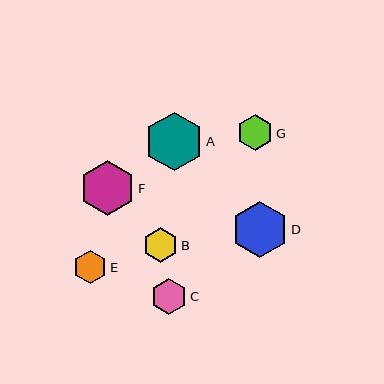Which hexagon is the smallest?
Hexagon E is the smallest with a size of approximately 33 pixels.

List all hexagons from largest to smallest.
From largest to smallest: A, D, F, C, G, B, E.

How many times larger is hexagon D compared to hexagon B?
Hexagon D is approximately 1.6 times the size of hexagon B.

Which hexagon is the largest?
Hexagon A is the largest with a size of approximately 58 pixels.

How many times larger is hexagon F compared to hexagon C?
Hexagon F is approximately 1.5 times the size of hexagon C.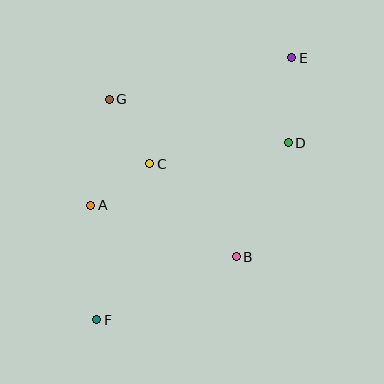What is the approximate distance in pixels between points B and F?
The distance between B and F is approximately 153 pixels.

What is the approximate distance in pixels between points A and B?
The distance between A and B is approximately 154 pixels.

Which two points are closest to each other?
Points A and C are closest to each other.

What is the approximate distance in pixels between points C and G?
The distance between C and G is approximately 76 pixels.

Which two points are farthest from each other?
Points E and F are farthest from each other.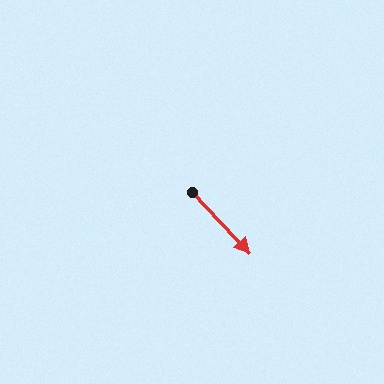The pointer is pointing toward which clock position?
Roughly 5 o'clock.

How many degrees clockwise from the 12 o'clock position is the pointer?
Approximately 137 degrees.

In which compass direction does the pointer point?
Southeast.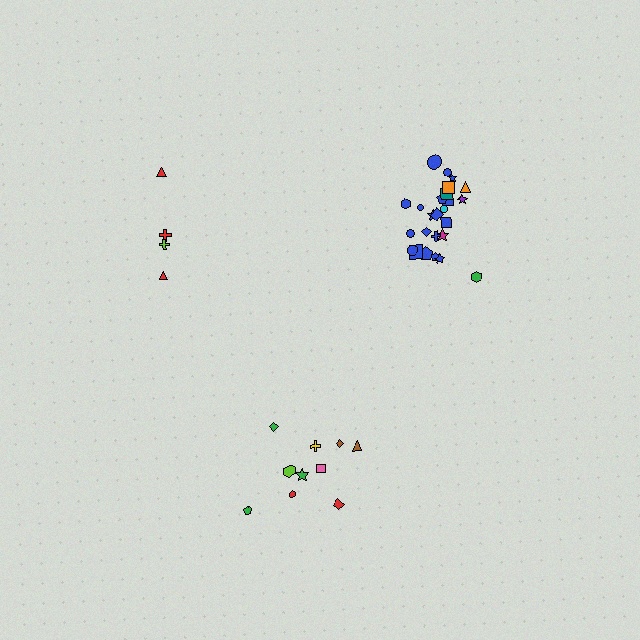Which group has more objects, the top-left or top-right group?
The top-right group.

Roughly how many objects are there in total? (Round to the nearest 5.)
Roughly 40 objects in total.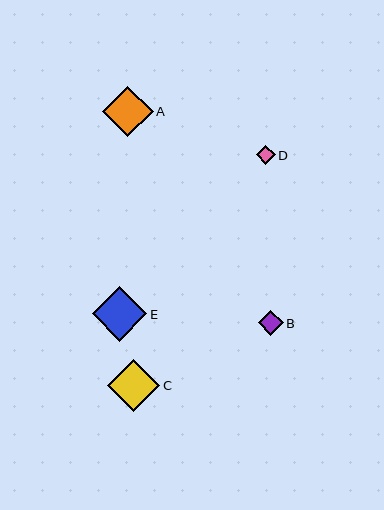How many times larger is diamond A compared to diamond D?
Diamond A is approximately 2.6 times the size of diamond D.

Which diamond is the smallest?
Diamond D is the smallest with a size of approximately 19 pixels.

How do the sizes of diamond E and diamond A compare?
Diamond E and diamond A are approximately the same size.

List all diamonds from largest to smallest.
From largest to smallest: E, C, A, B, D.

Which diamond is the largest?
Diamond E is the largest with a size of approximately 54 pixels.